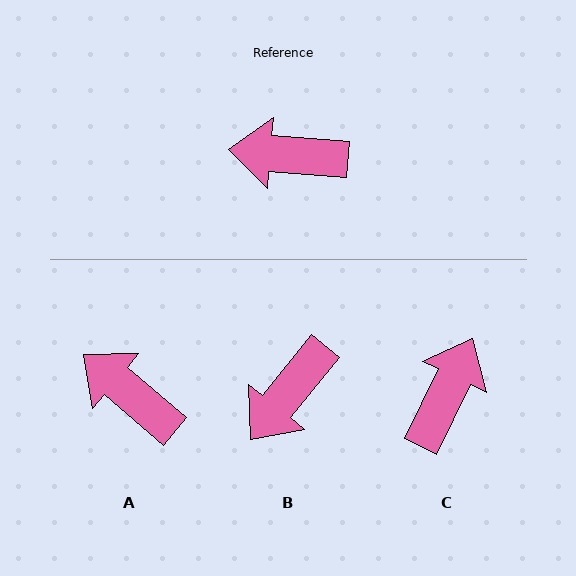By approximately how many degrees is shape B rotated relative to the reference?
Approximately 56 degrees counter-clockwise.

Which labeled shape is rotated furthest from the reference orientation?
C, about 111 degrees away.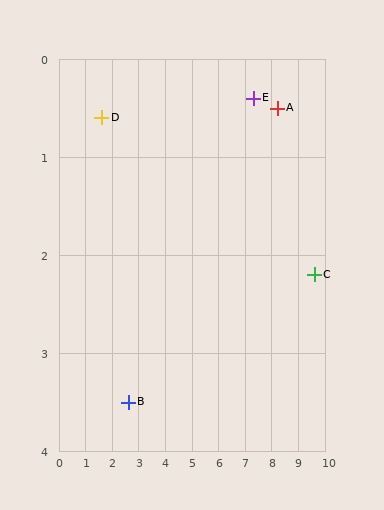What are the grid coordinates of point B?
Point B is at approximately (2.6, 3.5).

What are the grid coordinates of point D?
Point D is at approximately (1.6, 0.6).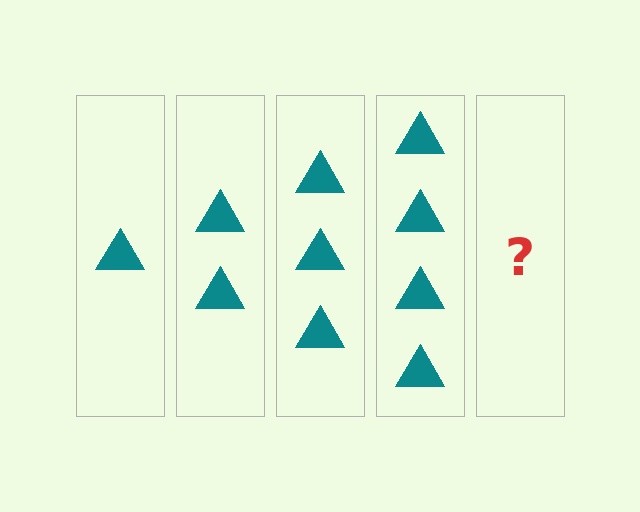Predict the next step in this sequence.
The next step is 5 triangles.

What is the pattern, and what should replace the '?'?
The pattern is that each step adds one more triangle. The '?' should be 5 triangles.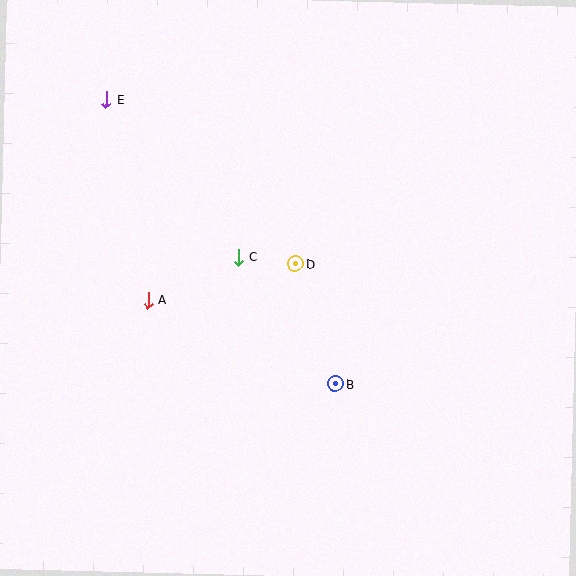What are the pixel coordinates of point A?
Point A is at (148, 300).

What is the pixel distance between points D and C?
The distance between D and C is 58 pixels.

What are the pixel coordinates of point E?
Point E is at (106, 100).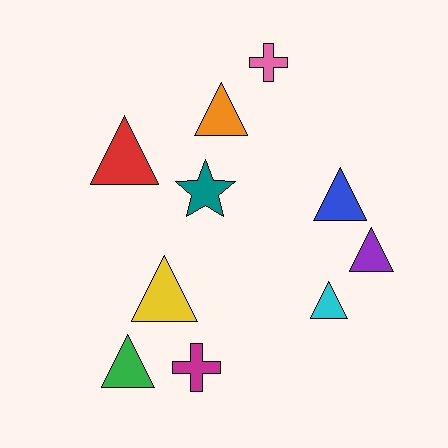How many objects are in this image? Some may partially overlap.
There are 10 objects.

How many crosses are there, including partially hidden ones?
There are 2 crosses.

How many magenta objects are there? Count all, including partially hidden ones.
There is 1 magenta object.